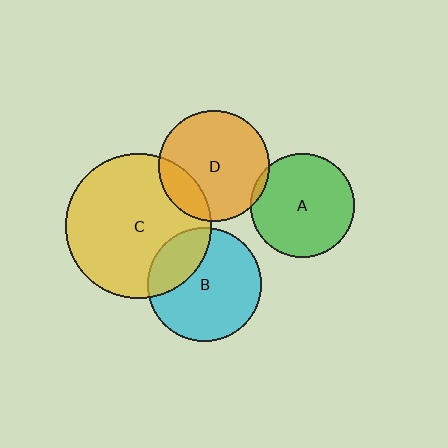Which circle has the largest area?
Circle C (yellow).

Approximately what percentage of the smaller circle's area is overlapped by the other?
Approximately 25%.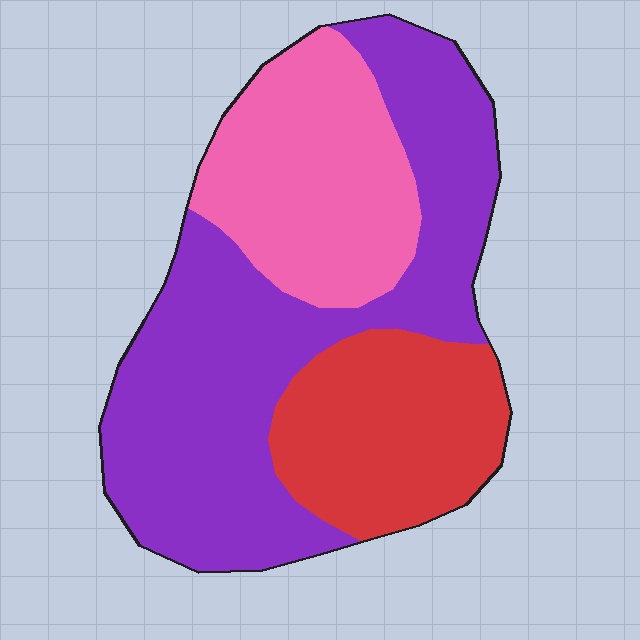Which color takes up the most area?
Purple, at roughly 50%.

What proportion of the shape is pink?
Pink covers around 25% of the shape.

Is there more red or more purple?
Purple.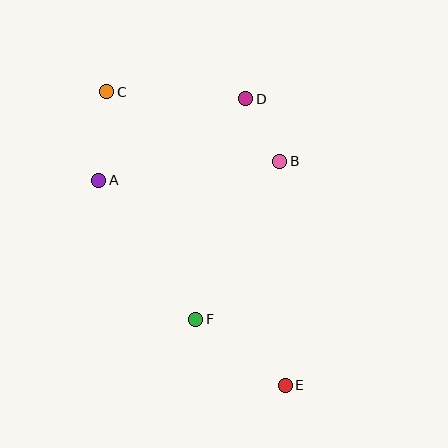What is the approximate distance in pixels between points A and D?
The distance between A and D is approximately 168 pixels.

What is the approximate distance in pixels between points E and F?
The distance between E and F is approximately 111 pixels.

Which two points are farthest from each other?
Points C and E are farthest from each other.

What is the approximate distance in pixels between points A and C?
The distance between A and C is approximately 89 pixels.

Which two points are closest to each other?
Points B and D are closest to each other.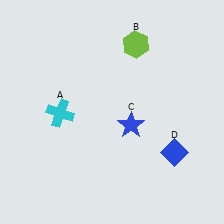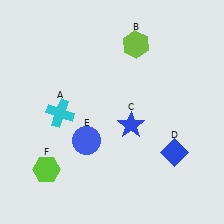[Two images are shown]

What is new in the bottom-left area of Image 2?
A blue circle (E) was added in the bottom-left area of Image 2.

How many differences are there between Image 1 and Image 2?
There are 2 differences between the two images.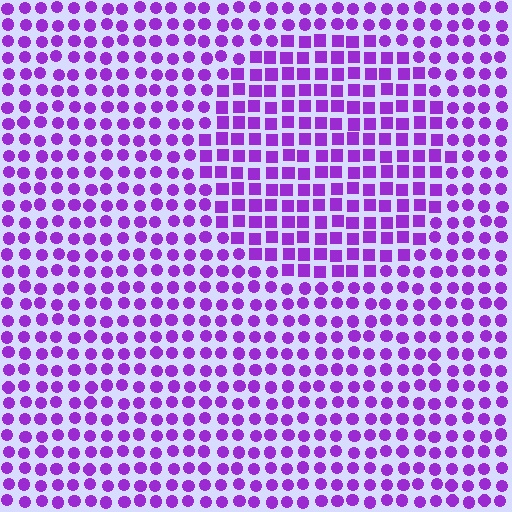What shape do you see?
I see a circle.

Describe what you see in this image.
The image is filled with small purple elements arranged in a uniform grid. A circle-shaped region contains squares, while the surrounding area contains circles. The boundary is defined purely by the change in element shape.